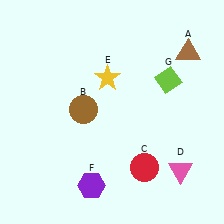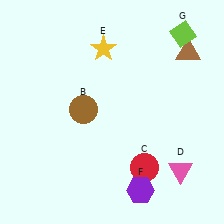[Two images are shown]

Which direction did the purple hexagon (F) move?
The purple hexagon (F) moved right.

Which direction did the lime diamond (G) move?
The lime diamond (G) moved up.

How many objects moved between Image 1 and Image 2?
3 objects moved between the two images.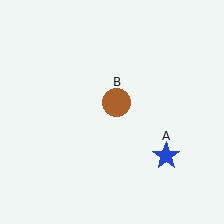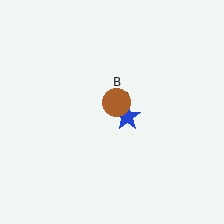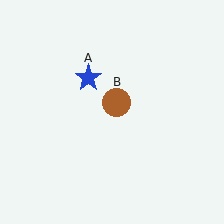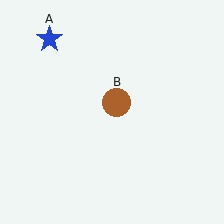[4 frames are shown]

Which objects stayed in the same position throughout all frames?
Brown circle (object B) remained stationary.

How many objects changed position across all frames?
1 object changed position: blue star (object A).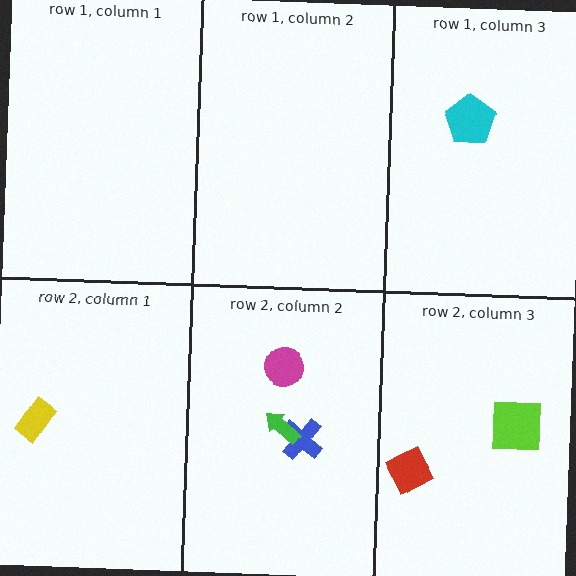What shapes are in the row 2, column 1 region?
The yellow rectangle.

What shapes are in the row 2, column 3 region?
The lime square, the red diamond.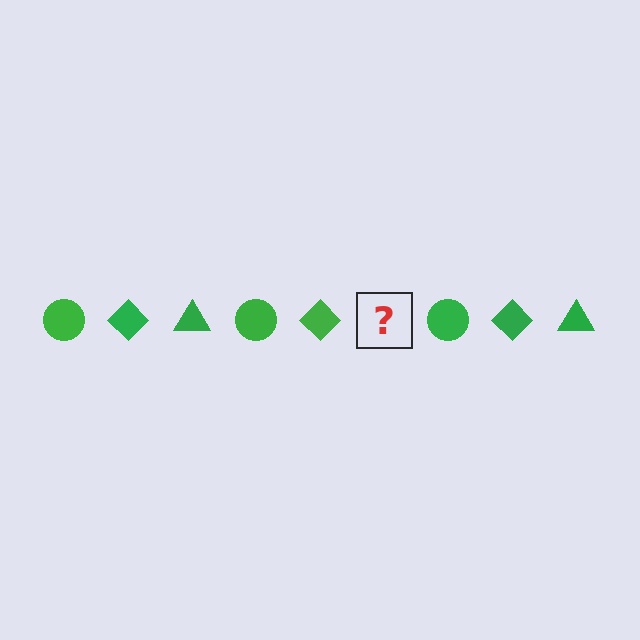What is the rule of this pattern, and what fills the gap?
The rule is that the pattern cycles through circle, diamond, triangle shapes in green. The gap should be filled with a green triangle.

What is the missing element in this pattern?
The missing element is a green triangle.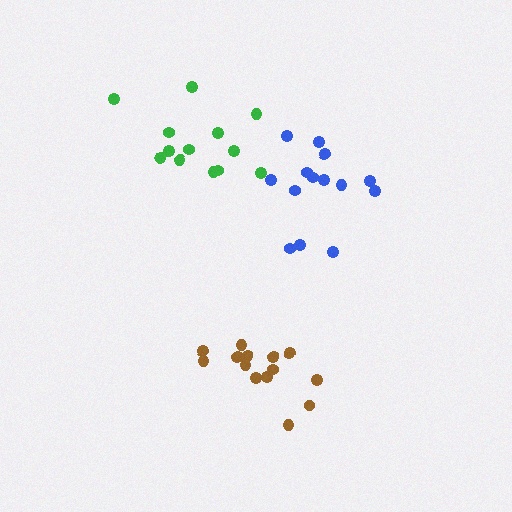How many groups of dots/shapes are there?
There are 3 groups.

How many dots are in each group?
Group 1: 14 dots, Group 2: 14 dots, Group 3: 13 dots (41 total).